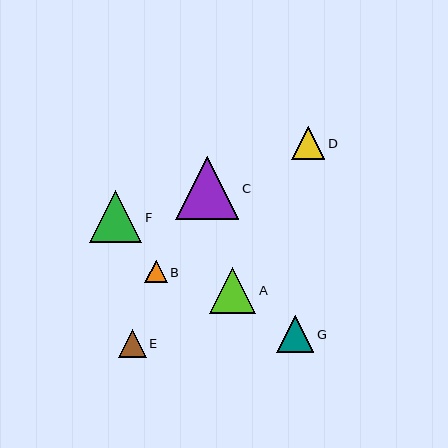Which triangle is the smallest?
Triangle B is the smallest with a size of approximately 22 pixels.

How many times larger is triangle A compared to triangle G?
Triangle A is approximately 1.2 times the size of triangle G.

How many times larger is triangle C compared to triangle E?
Triangle C is approximately 2.3 times the size of triangle E.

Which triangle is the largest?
Triangle C is the largest with a size of approximately 63 pixels.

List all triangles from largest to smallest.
From largest to smallest: C, F, A, G, D, E, B.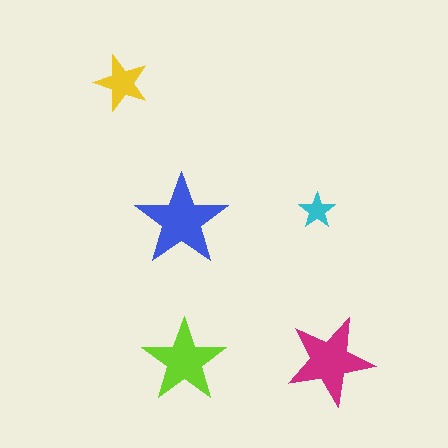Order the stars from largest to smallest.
the blue one, the magenta one, the lime one, the yellow one, the cyan one.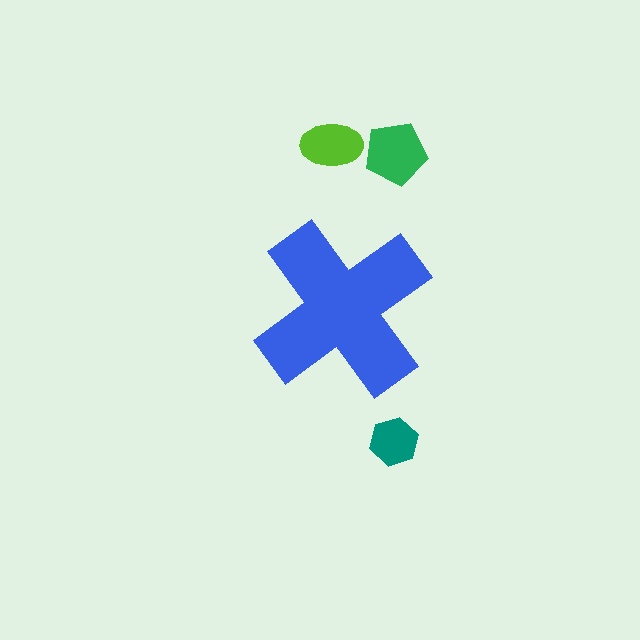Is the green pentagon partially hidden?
No, the green pentagon is fully visible.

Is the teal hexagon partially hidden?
No, the teal hexagon is fully visible.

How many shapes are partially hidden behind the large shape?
0 shapes are partially hidden.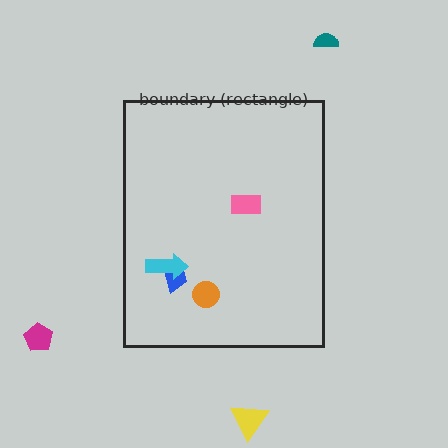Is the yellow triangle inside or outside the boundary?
Outside.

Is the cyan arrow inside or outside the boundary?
Inside.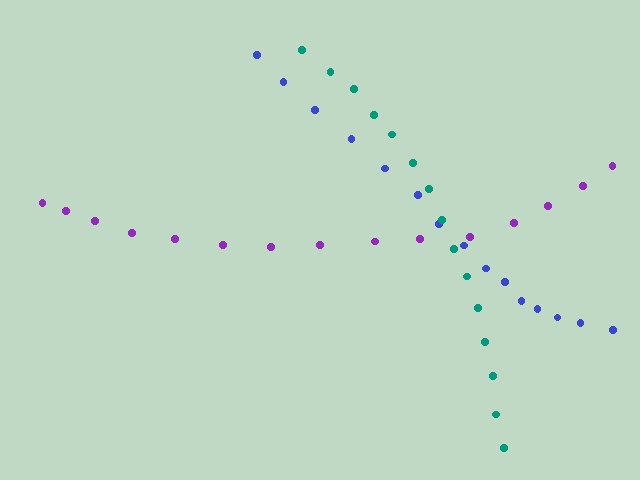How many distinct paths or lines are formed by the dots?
There are 3 distinct paths.